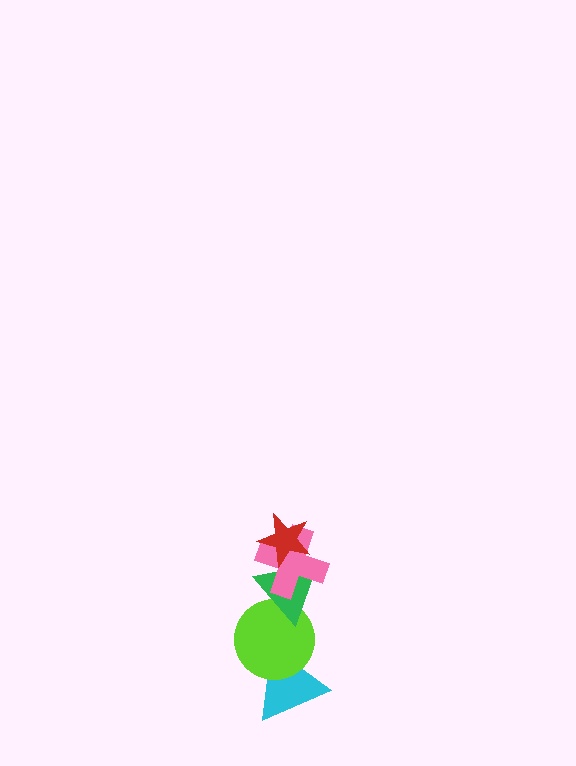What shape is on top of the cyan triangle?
The lime circle is on top of the cyan triangle.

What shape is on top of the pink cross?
The red star is on top of the pink cross.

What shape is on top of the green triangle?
The pink cross is on top of the green triangle.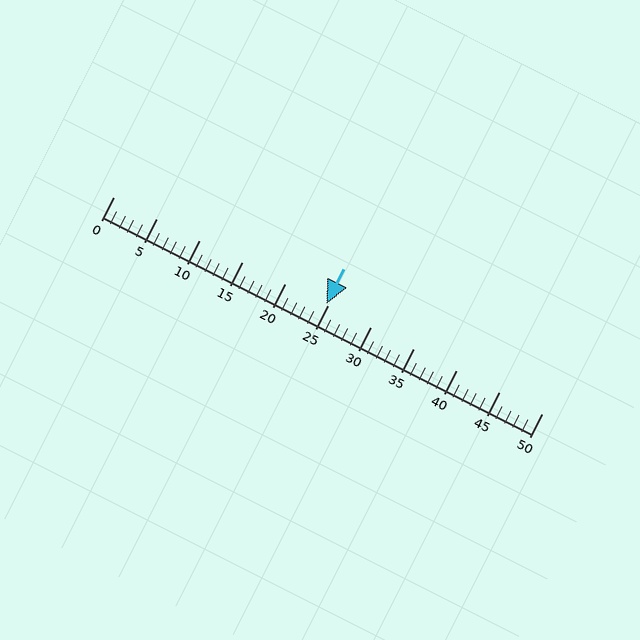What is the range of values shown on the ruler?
The ruler shows values from 0 to 50.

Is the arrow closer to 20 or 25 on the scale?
The arrow is closer to 25.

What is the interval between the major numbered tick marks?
The major tick marks are spaced 5 units apart.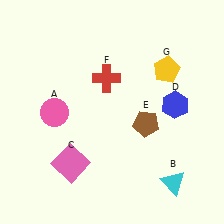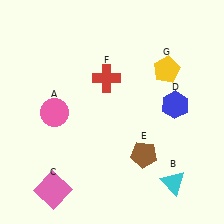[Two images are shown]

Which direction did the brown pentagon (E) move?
The brown pentagon (E) moved down.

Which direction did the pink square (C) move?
The pink square (C) moved down.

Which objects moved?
The objects that moved are: the pink square (C), the brown pentagon (E).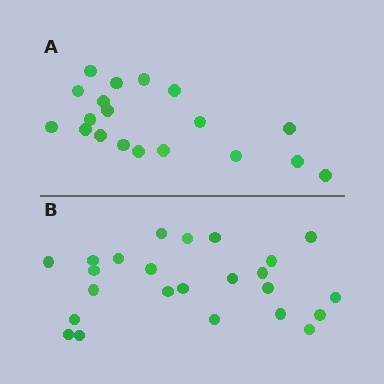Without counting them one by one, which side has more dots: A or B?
Region B (the bottom region) has more dots.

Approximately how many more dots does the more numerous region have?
Region B has about 5 more dots than region A.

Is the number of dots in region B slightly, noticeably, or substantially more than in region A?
Region B has noticeably more, but not dramatically so. The ratio is roughly 1.3 to 1.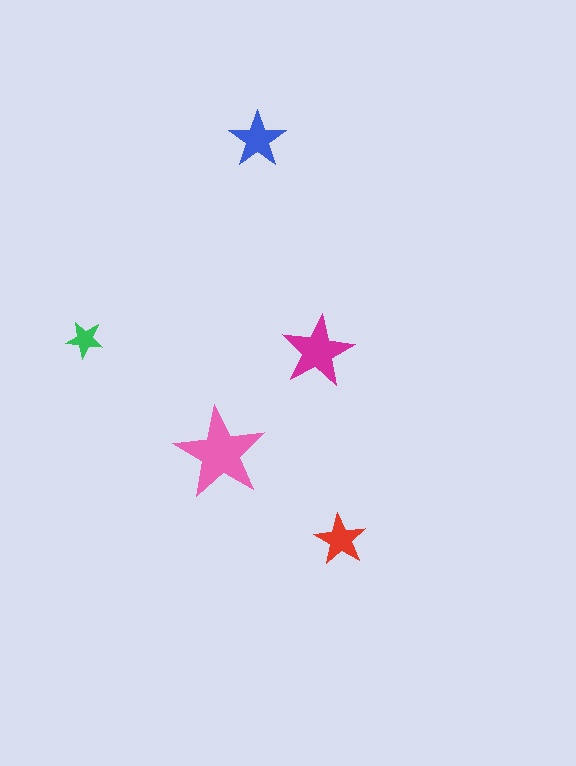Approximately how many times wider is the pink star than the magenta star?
About 1.5 times wider.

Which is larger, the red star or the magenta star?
The magenta one.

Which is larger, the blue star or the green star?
The blue one.